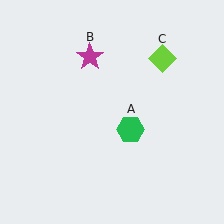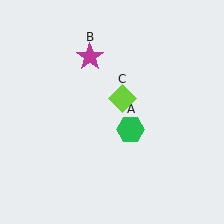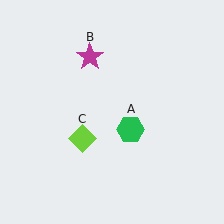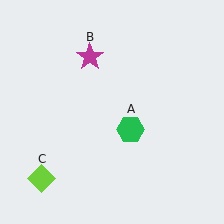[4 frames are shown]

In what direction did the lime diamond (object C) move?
The lime diamond (object C) moved down and to the left.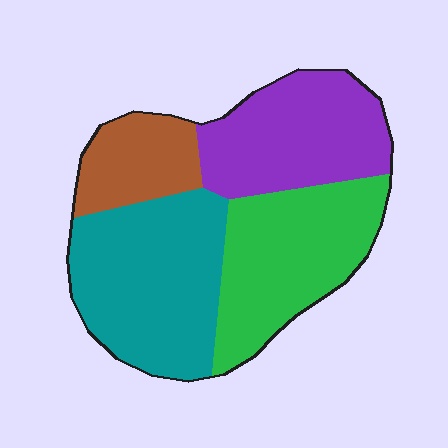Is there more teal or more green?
Teal.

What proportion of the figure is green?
Green takes up about one quarter (1/4) of the figure.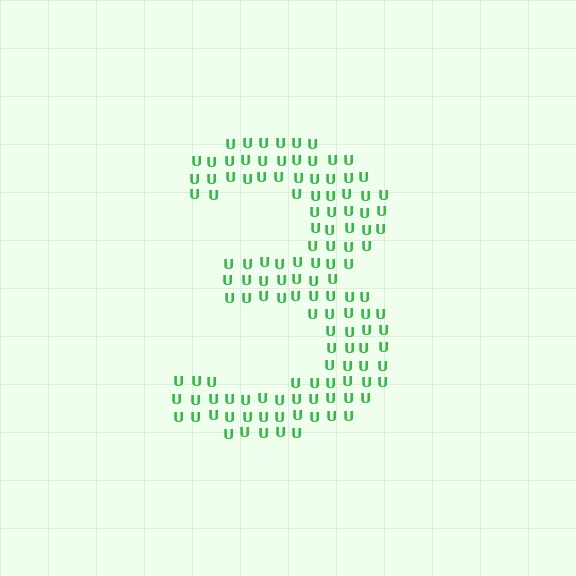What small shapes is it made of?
It is made of small letter U's.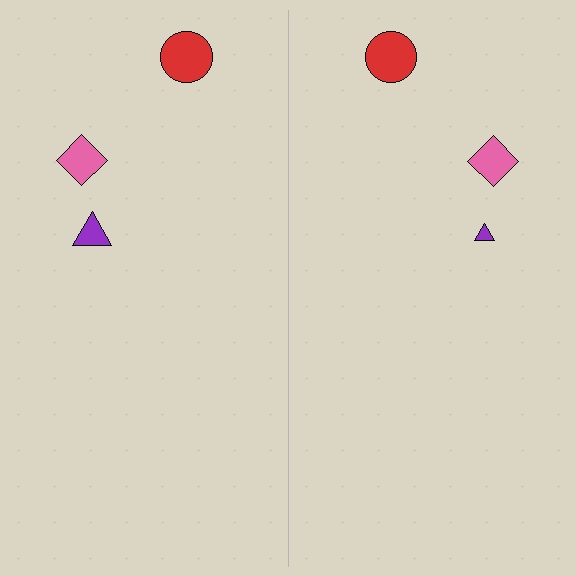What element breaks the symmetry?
The purple triangle on the right side has a different size than its mirror counterpart.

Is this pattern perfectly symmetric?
No, the pattern is not perfectly symmetric. The purple triangle on the right side has a different size than its mirror counterpart.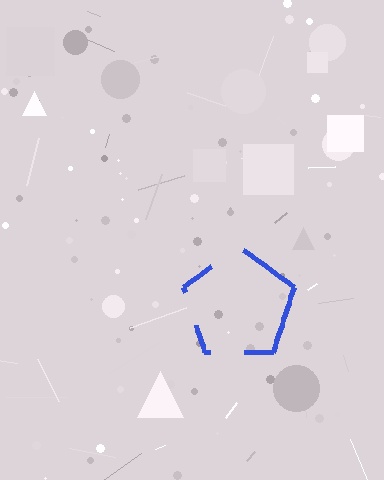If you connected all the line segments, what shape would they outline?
They would outline a pentagon.